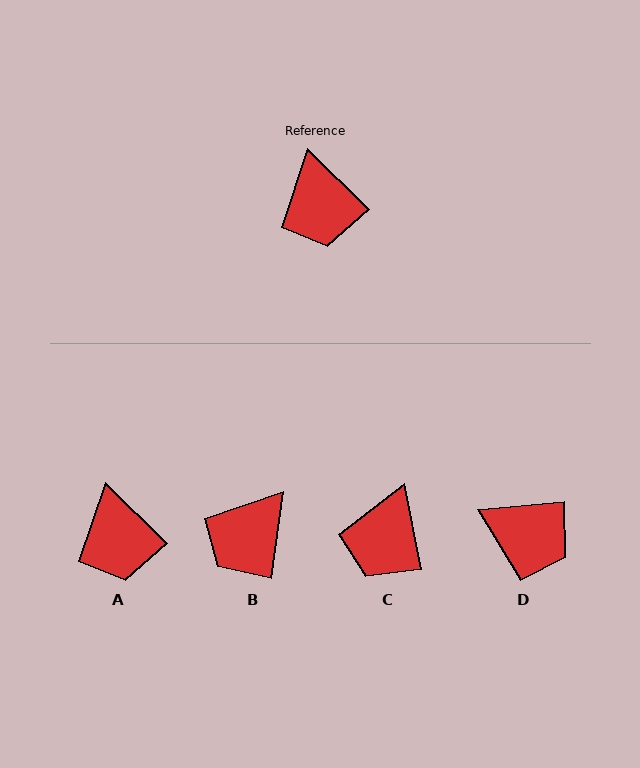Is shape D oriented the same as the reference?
No, it is off by about 50 degrees.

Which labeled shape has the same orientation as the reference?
A.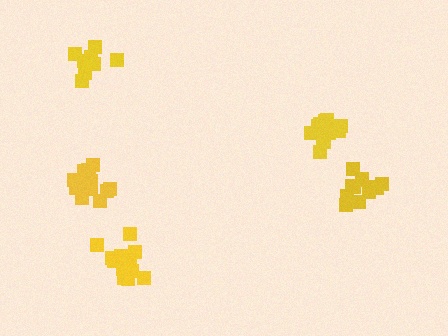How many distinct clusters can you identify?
There are 5 distinct clusters.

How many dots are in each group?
Group 1: 9 dots, Group 2: 12 dots, Group 3: 11 dots, Group 4: 12 dots, Group 5: 14 dots (58 total).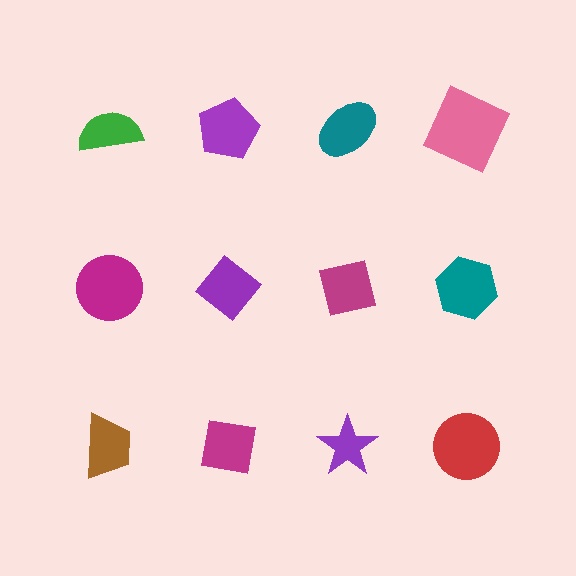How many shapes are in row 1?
4 shapes.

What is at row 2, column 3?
A magenta square.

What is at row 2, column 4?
A teal hexagon.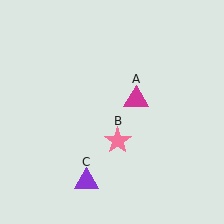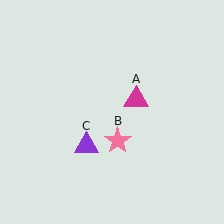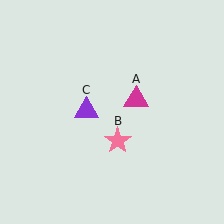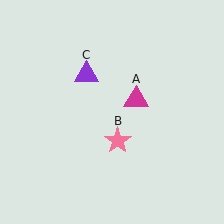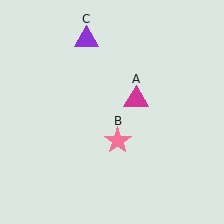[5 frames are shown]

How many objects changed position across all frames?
1 object changed position: purple triangle (object C).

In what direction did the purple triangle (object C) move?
The purple triangle (object C) moved up.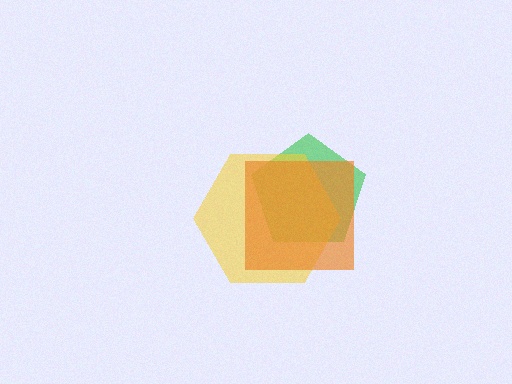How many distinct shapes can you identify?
There are 3 distinct shapes: a green pentagon, a yellow hexagon, an orange square.